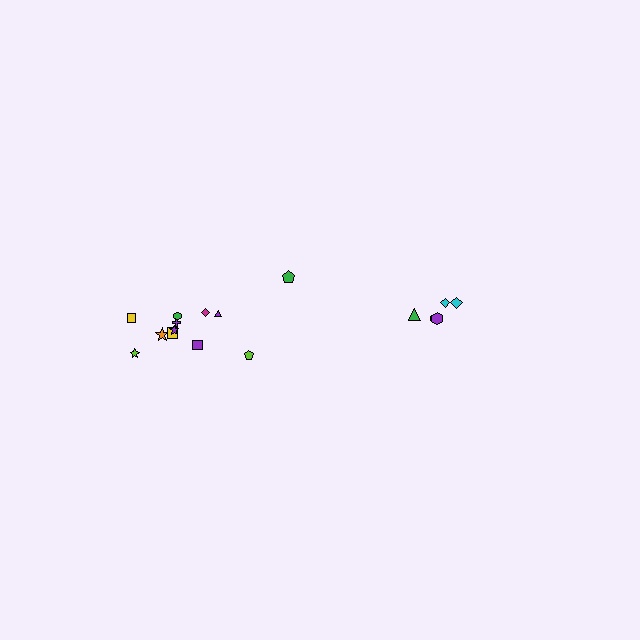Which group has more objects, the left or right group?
The left group.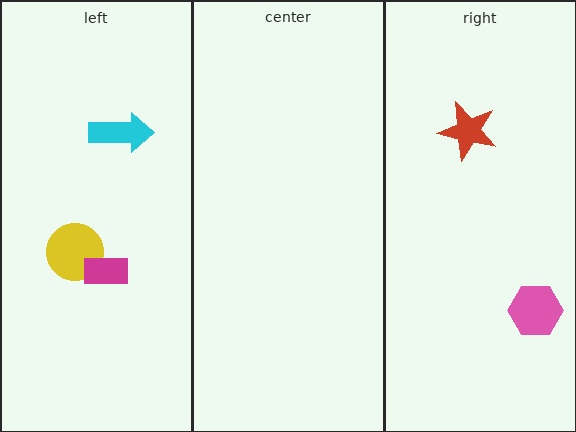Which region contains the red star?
The right region.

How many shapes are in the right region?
2.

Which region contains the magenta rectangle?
The left region.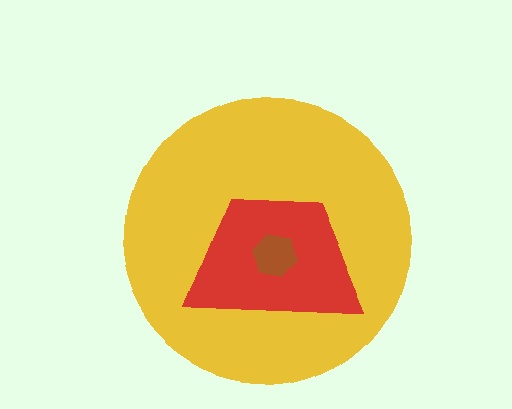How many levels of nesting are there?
3.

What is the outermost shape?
The yellow circle.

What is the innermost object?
The brown hexagon.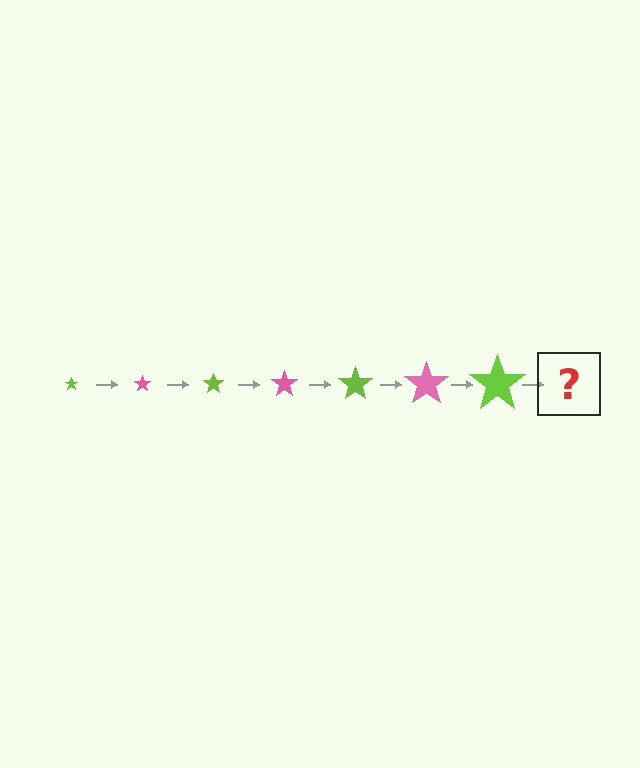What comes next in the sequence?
The next element should be a pink star, larger than the previous one.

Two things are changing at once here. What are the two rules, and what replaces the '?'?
The two rules are that the star grows larger each step and the color cycles through lime and pink. The '?' should be a pink star, larger than the previous one.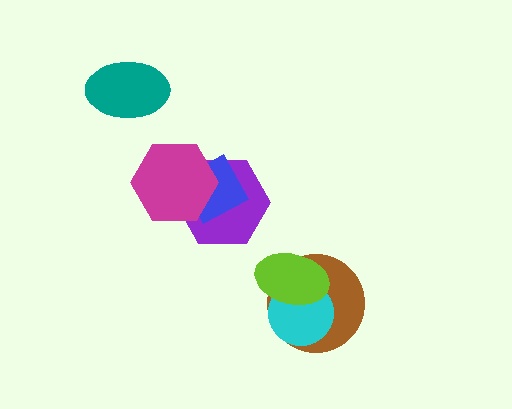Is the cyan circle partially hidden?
Yes, it is partially covered by another shape.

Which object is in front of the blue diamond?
The magenta hexagon is in front of the blue diamond.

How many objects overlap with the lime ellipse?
2 objects overlap with the lime ellipse.